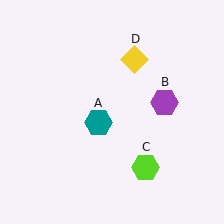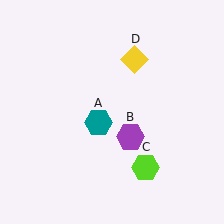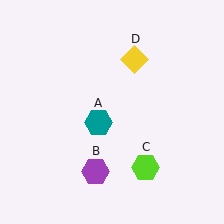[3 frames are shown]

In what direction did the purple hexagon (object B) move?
The purple hexagon (object B) moved down and to the left.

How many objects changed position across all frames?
1 object changed position: purple hexagon (object B).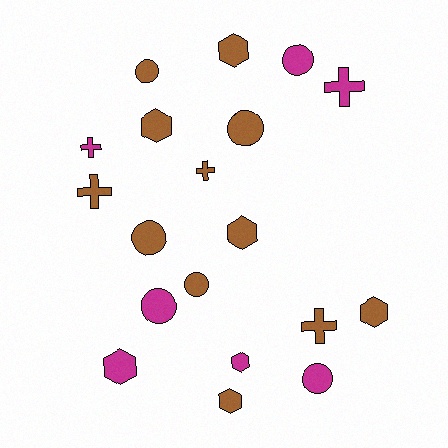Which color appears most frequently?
Brown, with 12 objects.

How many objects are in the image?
There are 19 objects.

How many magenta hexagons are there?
There are 2 magenta hexagons.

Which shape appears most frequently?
Hexagon, with 7 objects.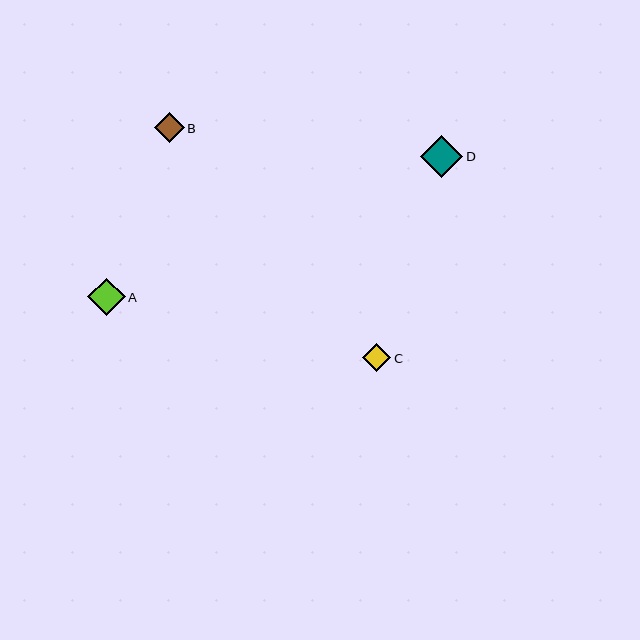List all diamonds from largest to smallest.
From largest to smallest: D, A, B, C.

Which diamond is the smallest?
Diamond C is the smallest with a size of approximately 28 pixels.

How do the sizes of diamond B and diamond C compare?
Diamond B and diamond C are approximately the same size.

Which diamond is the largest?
Diamond D is the largest with a size of approximately 42 pixels.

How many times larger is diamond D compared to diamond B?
Diamond D is approximately 1.4 times the size of diamond B.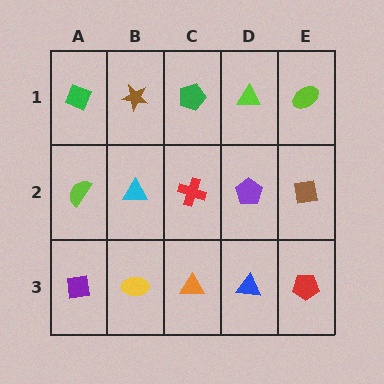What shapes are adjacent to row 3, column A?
A lime semicircle (row 2, column A), a yellow ellipse (row 3, column B).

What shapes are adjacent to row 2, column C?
A green pentagon (row 1, column C), an orange triangle (row 3, column C), a cyan triangle (row 2, column B), a purple pentagon (row 2, column D).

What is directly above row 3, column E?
A brown square.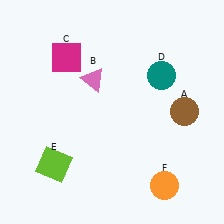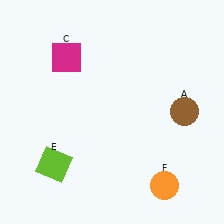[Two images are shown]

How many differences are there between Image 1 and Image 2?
There are 2 differences between the two images.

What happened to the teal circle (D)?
The teal circle (D) was removed in Image 2. It was in the top-right area of Image 1.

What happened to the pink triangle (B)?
The pink triangle (B) was removed in Image 2. It was in the top-left area of Image 1.